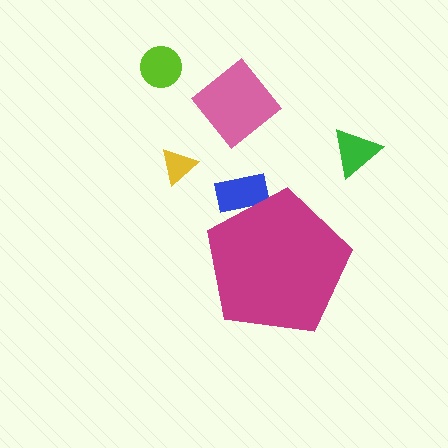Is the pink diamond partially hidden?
No, the pink diamond is fully visible.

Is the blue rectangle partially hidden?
Yes, the blue rectangle is partially hidden behind the magenta pentagon.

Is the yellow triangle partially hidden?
No, the yellow triangle is fully visible.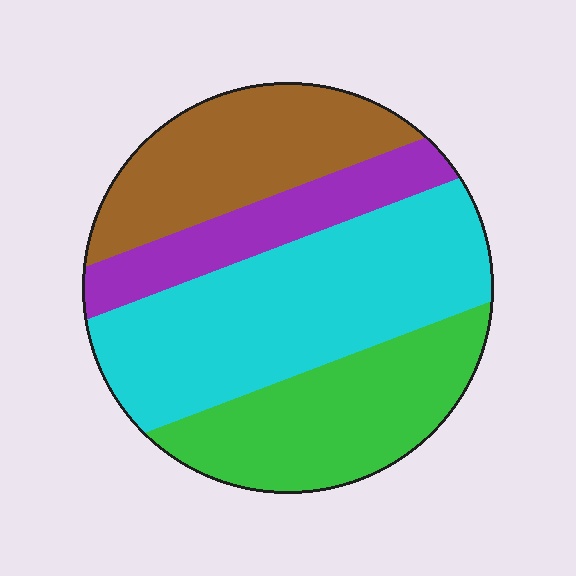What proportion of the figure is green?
Green takes up about one quarter (1/4) of the figure.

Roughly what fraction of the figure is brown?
Brown covers about 25% of the figure.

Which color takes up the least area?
Purple, at roughly 15%.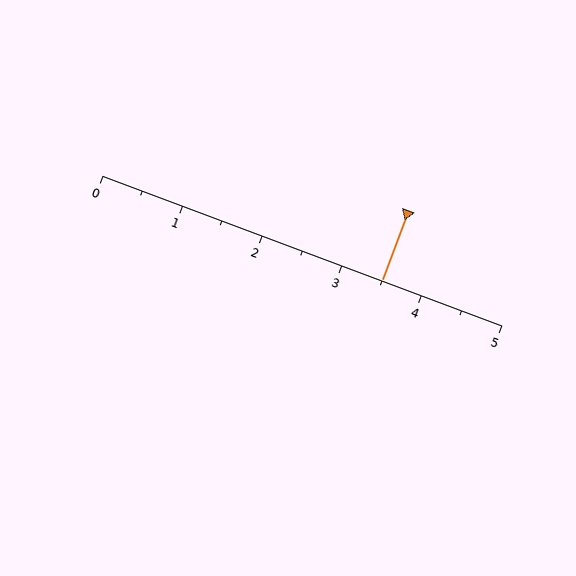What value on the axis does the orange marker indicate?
The marker indicates approximately 3.5.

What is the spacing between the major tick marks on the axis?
The major ticks are spaced 1 apart.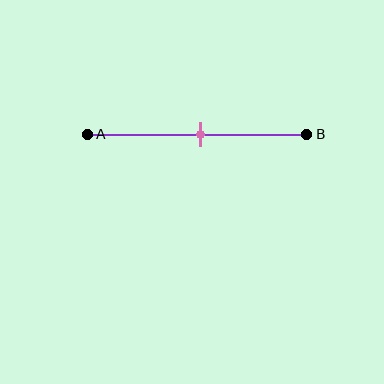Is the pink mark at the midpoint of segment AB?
Yes, the mark is approximately at the midpoint.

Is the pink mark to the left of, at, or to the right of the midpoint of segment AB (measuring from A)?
The pink mark is approximately at the midpoint of segment AB.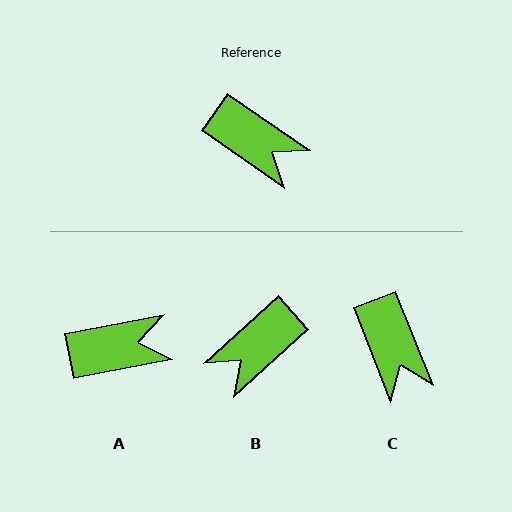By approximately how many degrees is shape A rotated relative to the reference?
Approximately 45 degrees counter-clockwise.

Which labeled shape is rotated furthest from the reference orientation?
B, about 104 degrees away.